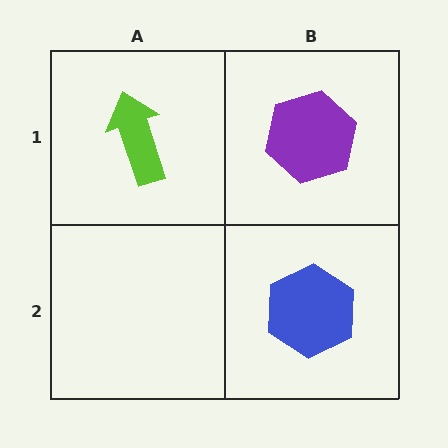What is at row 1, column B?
A purple hexagon.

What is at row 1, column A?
A lime arrow.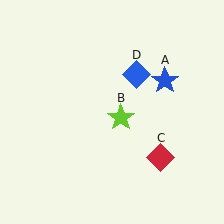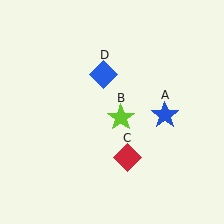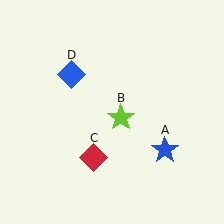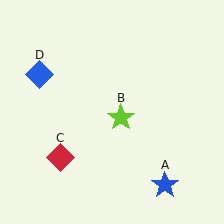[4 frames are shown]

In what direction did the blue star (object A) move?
The blue star (object A) moved down.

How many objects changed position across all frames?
3 objects changed position: blue star (object A), red diamond (object C), blue diamond (object D).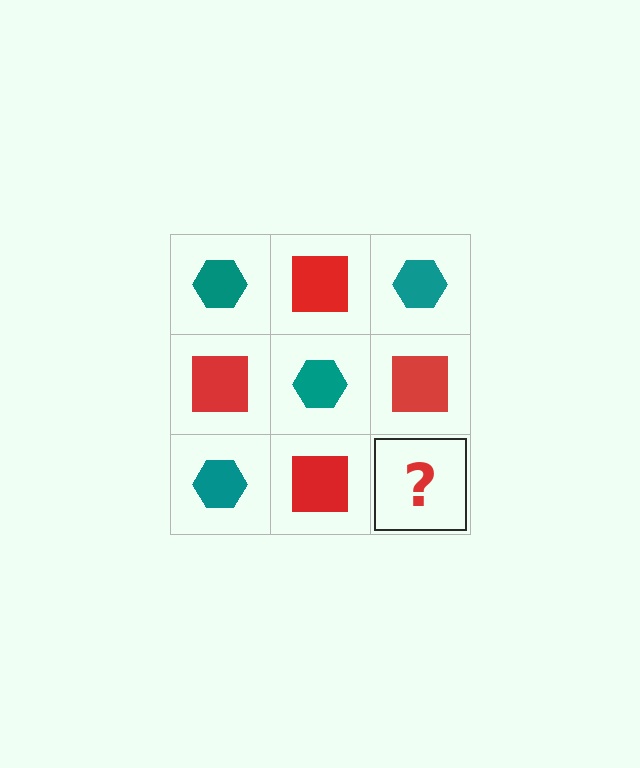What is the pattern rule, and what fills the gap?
The rule is that it alternates teal hexagon and red square in a checkerboard pattern. The gap should be filled with a teal hexagon.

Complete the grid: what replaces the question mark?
The question mark should be replaced with a teal hexagon.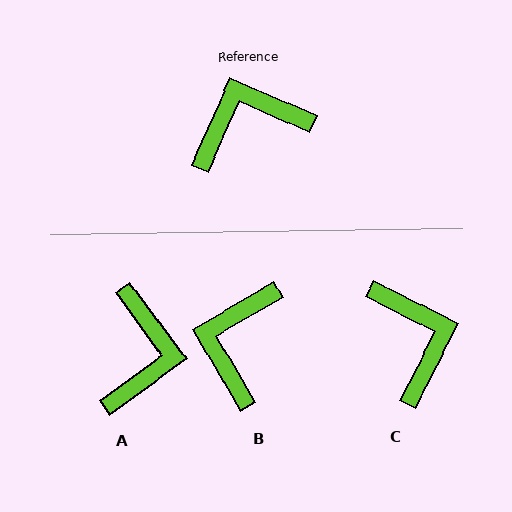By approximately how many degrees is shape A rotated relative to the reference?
Approximately 120 degrees clockwise.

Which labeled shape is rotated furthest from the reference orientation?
A, about 120 degrees away.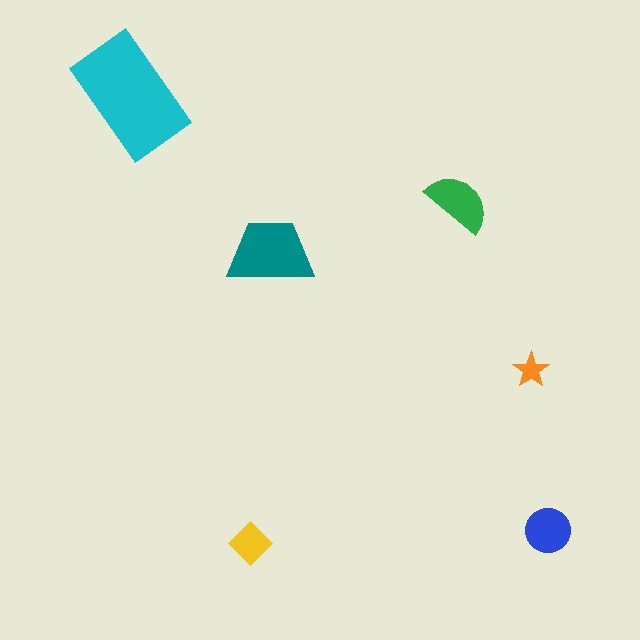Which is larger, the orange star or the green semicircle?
The green semicircle.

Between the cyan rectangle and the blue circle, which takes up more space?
The cyan rectangle.